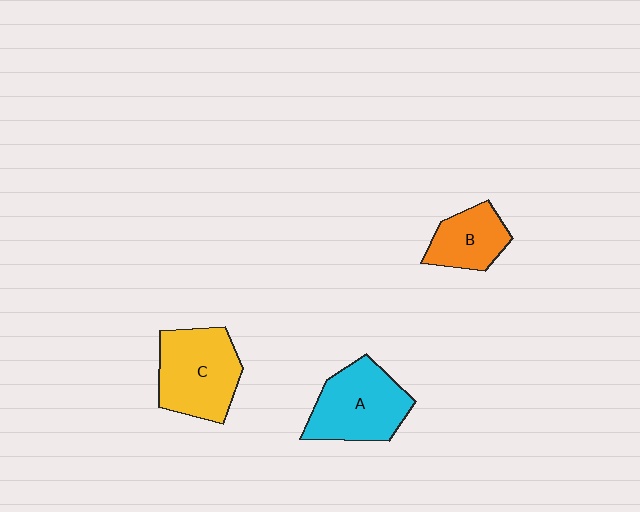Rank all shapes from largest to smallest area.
From largest to smallest: C (yellow), A (cyan), B (orange).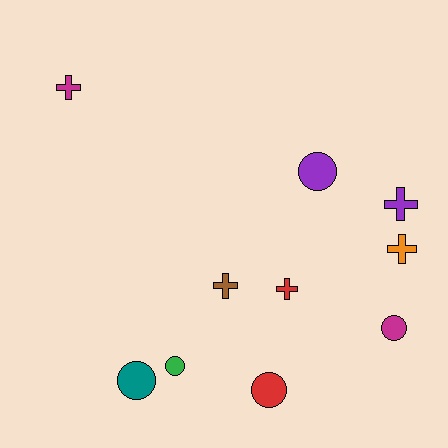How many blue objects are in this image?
There are no blue objects.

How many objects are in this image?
There are 10 objects.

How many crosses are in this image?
There are 5 crosses.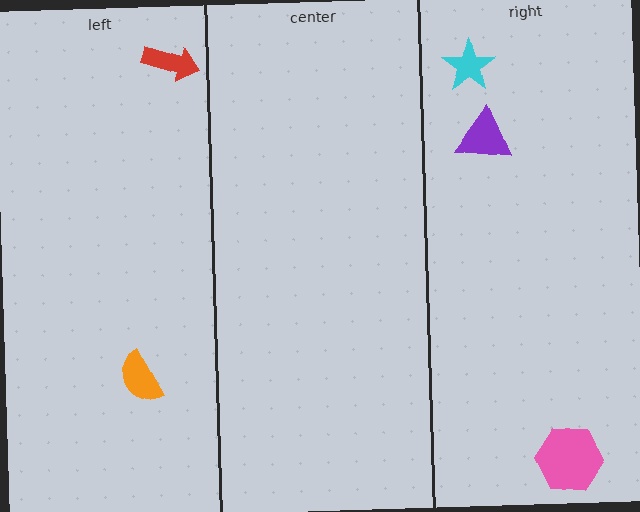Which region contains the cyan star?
The right region.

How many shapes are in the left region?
2.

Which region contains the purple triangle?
The right region.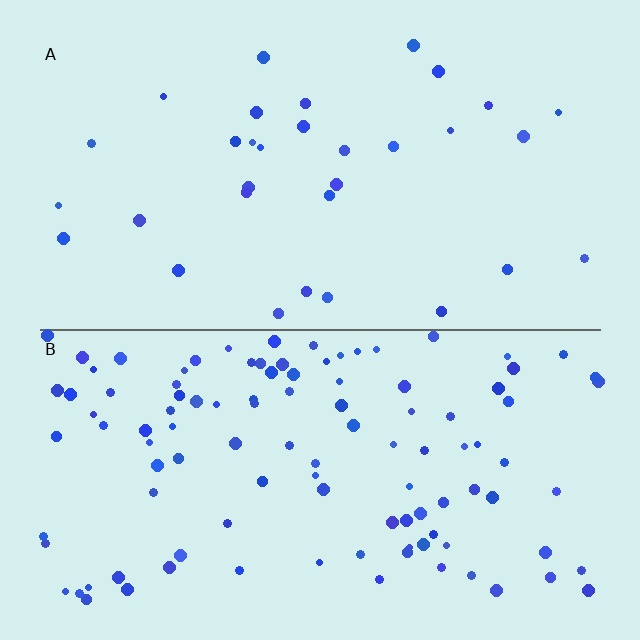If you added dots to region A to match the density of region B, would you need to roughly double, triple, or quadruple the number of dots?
Approximately triple.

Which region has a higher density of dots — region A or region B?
B (the bottom).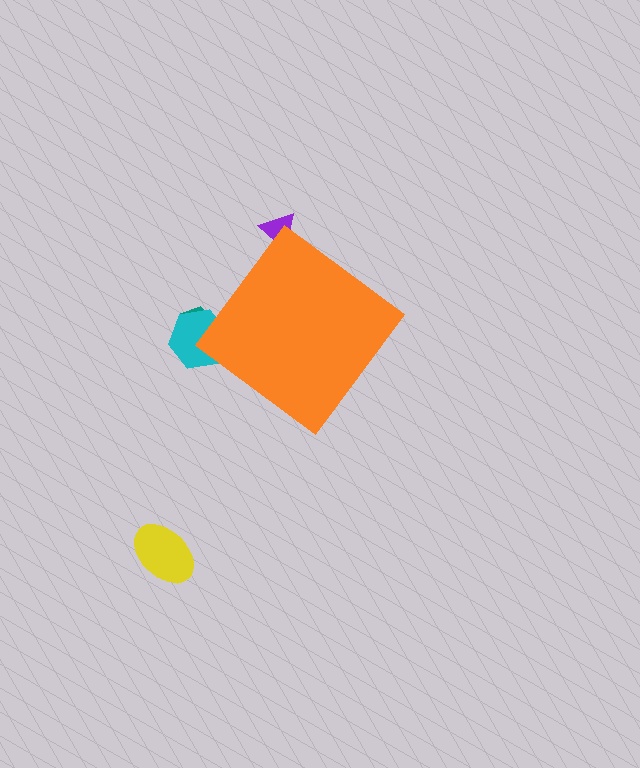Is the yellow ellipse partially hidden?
No, the yellow ellipse is fully visible.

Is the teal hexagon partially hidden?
Yes, the teal hexagon is partially hidden behind the orange diamond.